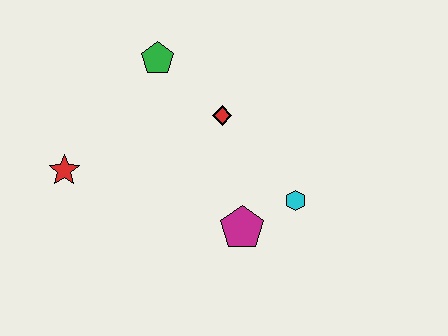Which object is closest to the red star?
The green pentagon is closest to the red star.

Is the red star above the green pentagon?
No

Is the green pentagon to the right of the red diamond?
No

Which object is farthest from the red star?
The cyan hexagon is farthest from the red star.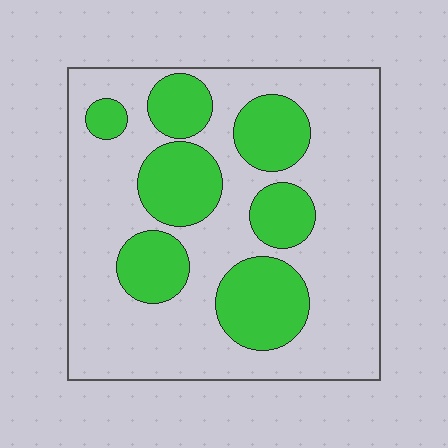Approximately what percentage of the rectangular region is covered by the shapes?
Approximately 30%.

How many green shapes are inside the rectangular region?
7.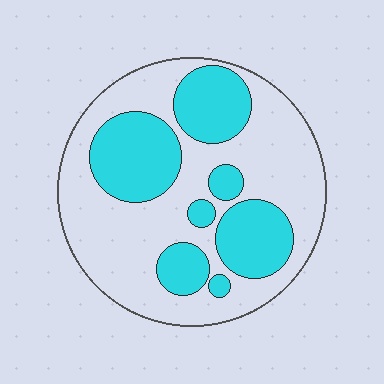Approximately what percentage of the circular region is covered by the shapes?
Approximately 35%.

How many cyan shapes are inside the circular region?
7.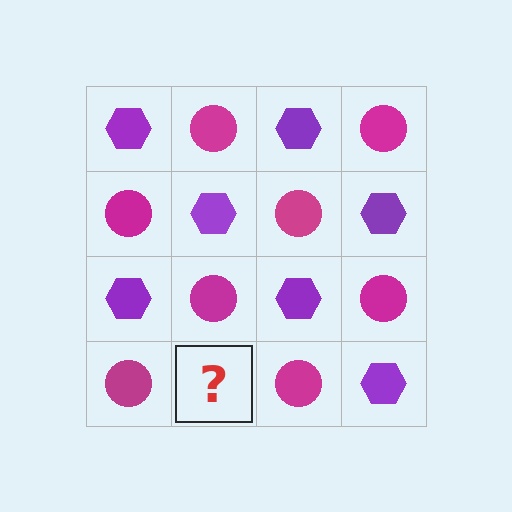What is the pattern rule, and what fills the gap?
The rule is that it alternates purple hexagon and magenta circle in a checkerboard pattern. The gap should be filled with a purple hexagon.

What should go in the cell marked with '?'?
The missing cell should contain a purple hexagon.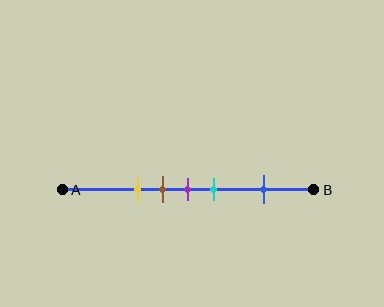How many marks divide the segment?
There are 5 marks dividing the segment.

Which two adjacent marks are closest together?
The brown and purple marks are the closest adjacent pair.